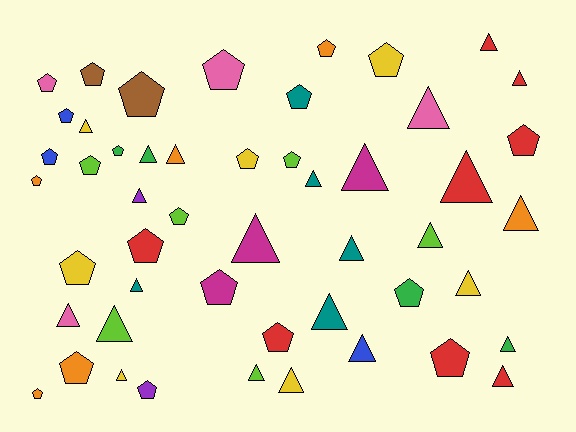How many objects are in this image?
There are 50 objects.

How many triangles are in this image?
There are 25 triangles.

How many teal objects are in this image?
There are 5 teal objects.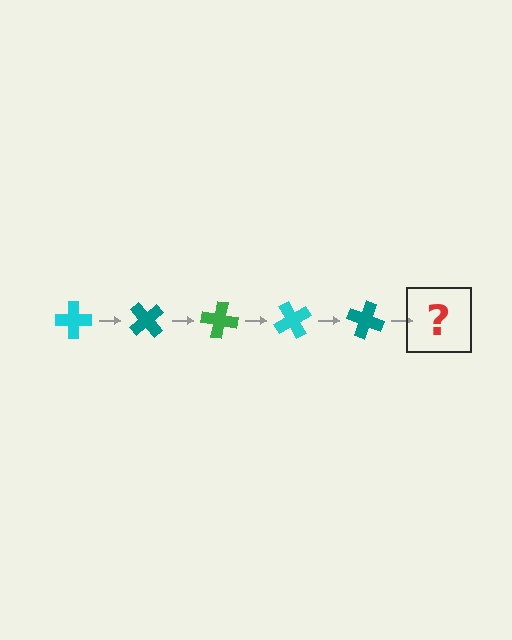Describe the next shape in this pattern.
It should be a green cross, rotated 250 degrees from the start.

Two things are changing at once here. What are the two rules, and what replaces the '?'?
The two rules are that it rotates 50 degrees each step and the color cycles through cyan, teal, and green. The '?' should be a green cross, rotated 250 degrees from the start.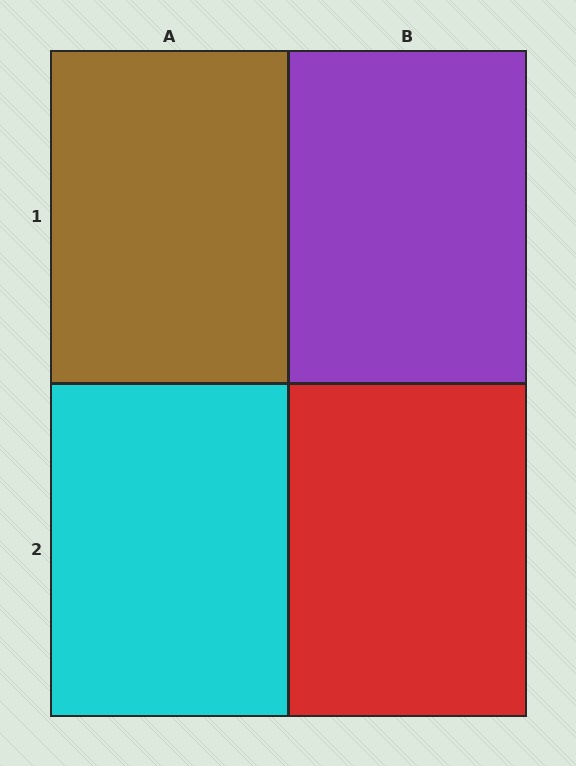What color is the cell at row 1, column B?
Purple.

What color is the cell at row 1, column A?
Brown.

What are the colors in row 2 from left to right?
Cyan, red.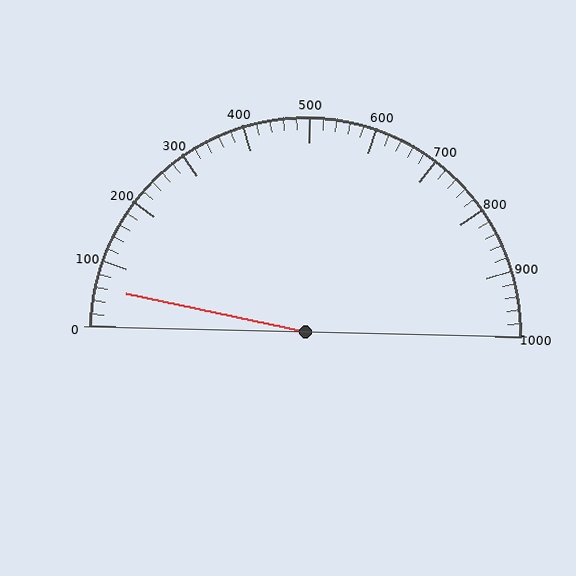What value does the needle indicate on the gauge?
The needle indicates approximately 60.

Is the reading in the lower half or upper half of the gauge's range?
The reading is in the lower half of the range (0 to 1000).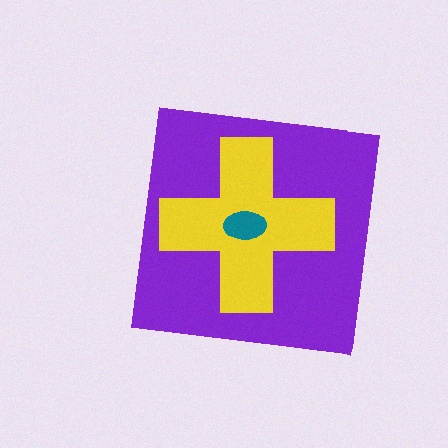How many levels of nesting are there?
3.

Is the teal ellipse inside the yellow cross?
Yes.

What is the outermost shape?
The purple square.